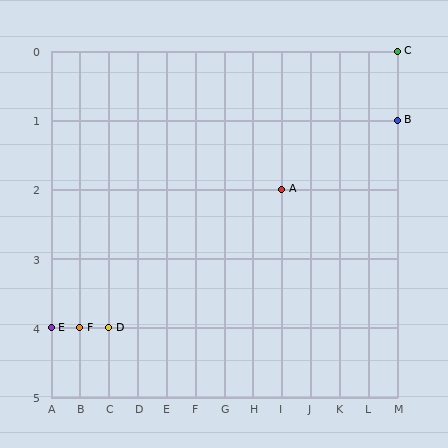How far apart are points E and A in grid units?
Points E and A are 8 columns and 2 rows apart (about 8.2 grid units diagonally).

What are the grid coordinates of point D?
Point D is at grid coordinates (C, 4).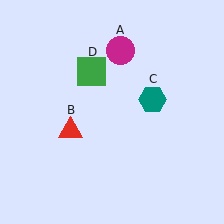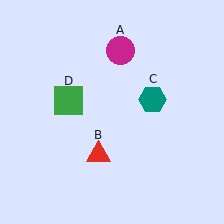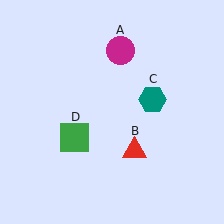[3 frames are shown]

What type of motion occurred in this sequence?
The red triangle (object B), green square (object D) rotated counterclockwise around the center of the scene.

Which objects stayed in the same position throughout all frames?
Magenta circle (object A) and teal hexagon (object C) remained stationary.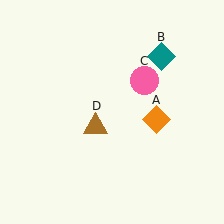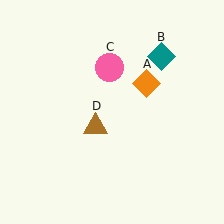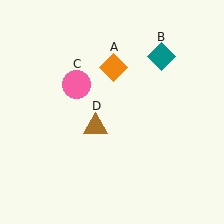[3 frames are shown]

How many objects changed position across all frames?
2 objects changed position: orange diamond (object A), pink circle (object C).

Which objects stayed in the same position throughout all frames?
Teal diamond (object B) and brown triangle (object D) remained stationary.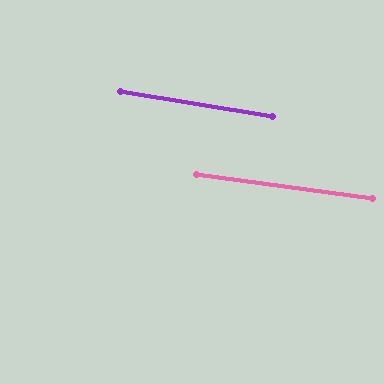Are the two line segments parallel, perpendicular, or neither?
Parallel — their directions differ by only 1.6°.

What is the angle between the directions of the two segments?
Approximately 2 degrees.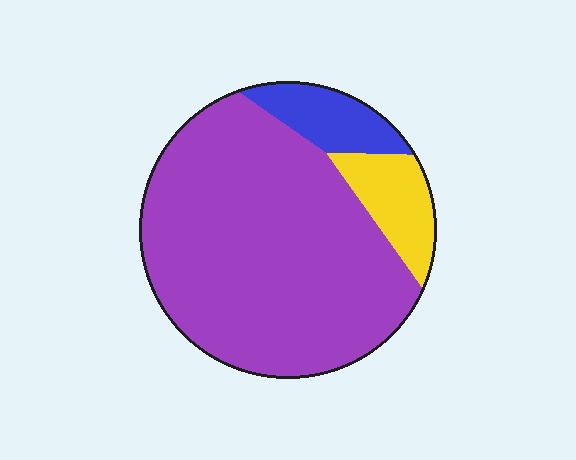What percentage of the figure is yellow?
Yellow takes up about one tenth (1/10) of the figure.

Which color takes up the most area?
Purple, at roughly 80%.